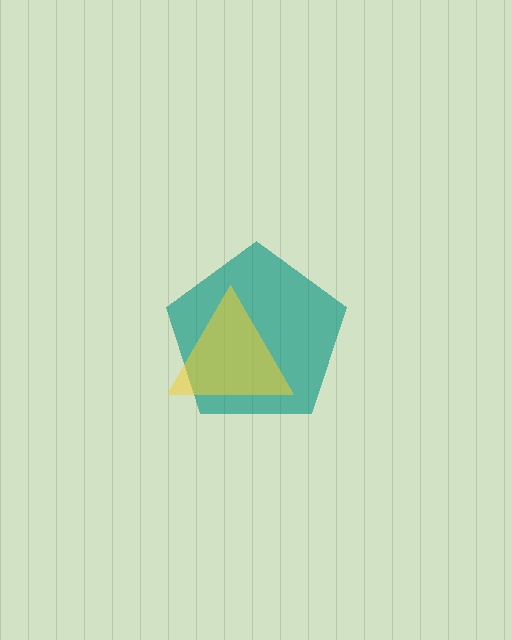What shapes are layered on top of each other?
The layered shapes are: a teal pentagon, a yellow triangle.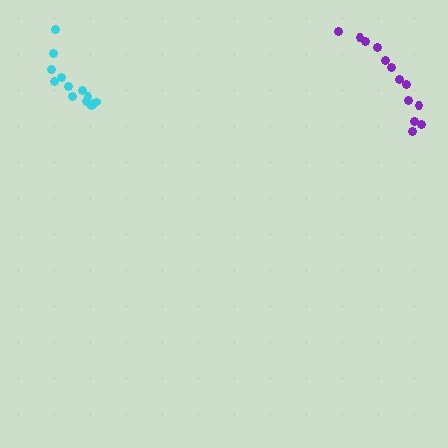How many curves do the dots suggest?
There are 2 distinct paths.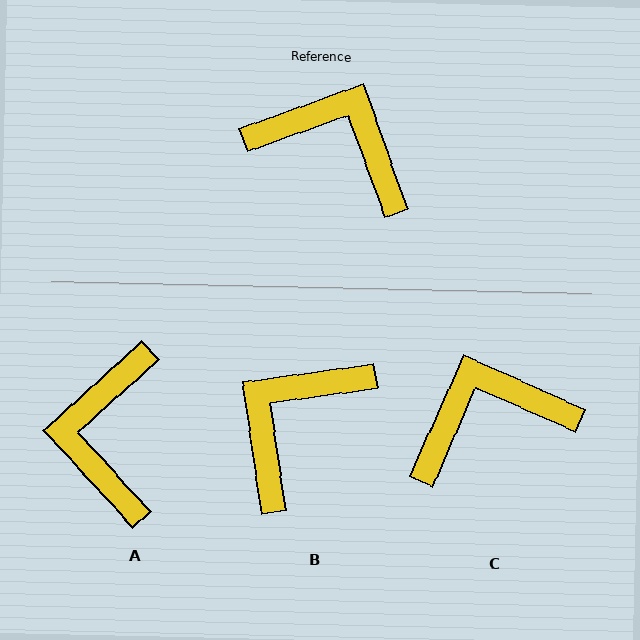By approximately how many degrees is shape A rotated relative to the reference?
Approximately 113 degrees counter-clockwise.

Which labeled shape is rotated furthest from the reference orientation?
A, about 113 degrees away.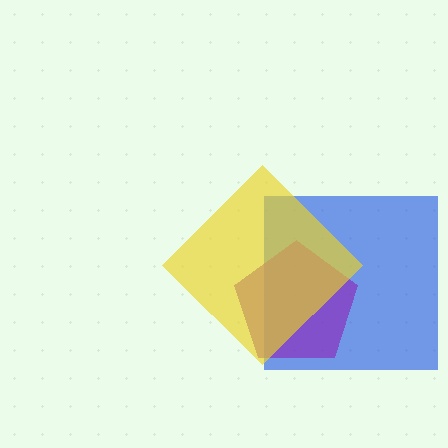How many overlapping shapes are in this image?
There are 3 overlapping shapes in the image.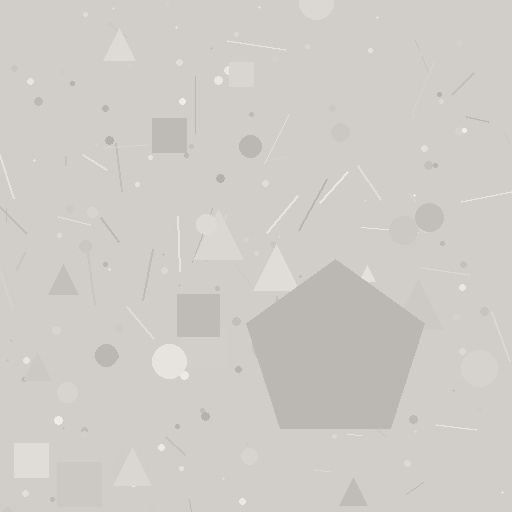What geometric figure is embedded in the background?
A pentagon is embedded in the background.